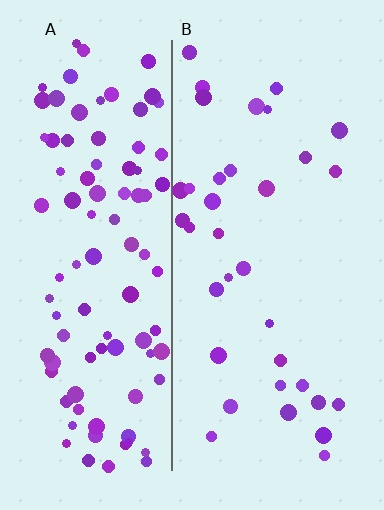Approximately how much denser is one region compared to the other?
Approximately 2.9× — region A over region B.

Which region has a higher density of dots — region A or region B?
A (the left).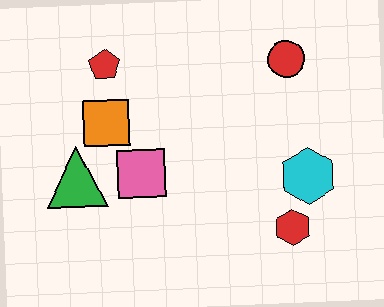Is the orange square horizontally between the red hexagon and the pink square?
No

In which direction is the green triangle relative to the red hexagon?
The green triangle is to the left of the red hexagon.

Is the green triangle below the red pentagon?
Yes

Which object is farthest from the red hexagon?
The red pentagon is farthest from the red hexagon.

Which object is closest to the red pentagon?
The orange square is closest to the red pentagon.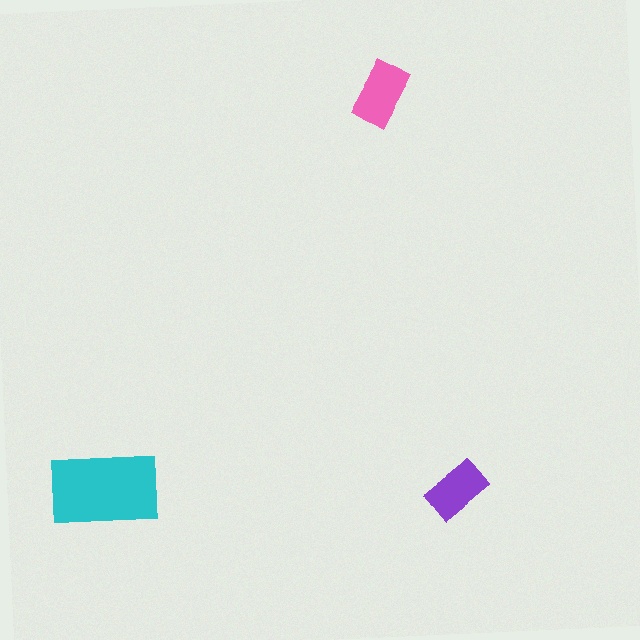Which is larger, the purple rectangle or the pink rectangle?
The pink one.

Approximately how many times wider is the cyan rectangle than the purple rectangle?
About 2 times wider.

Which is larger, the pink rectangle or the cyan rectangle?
The cyan one.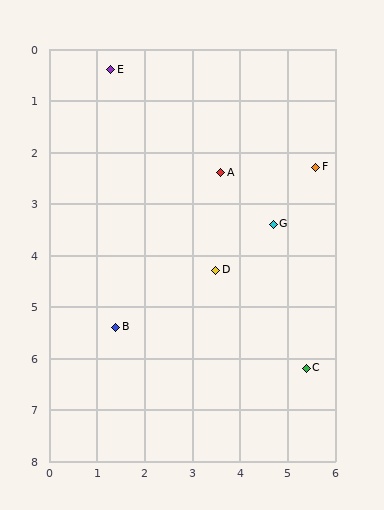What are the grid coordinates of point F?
Point F is at approximately (5.6, 2.3).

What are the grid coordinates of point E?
Point E is at approximately (1.3, 0.4).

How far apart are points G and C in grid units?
Points G and C are about 2.9 grid units apart.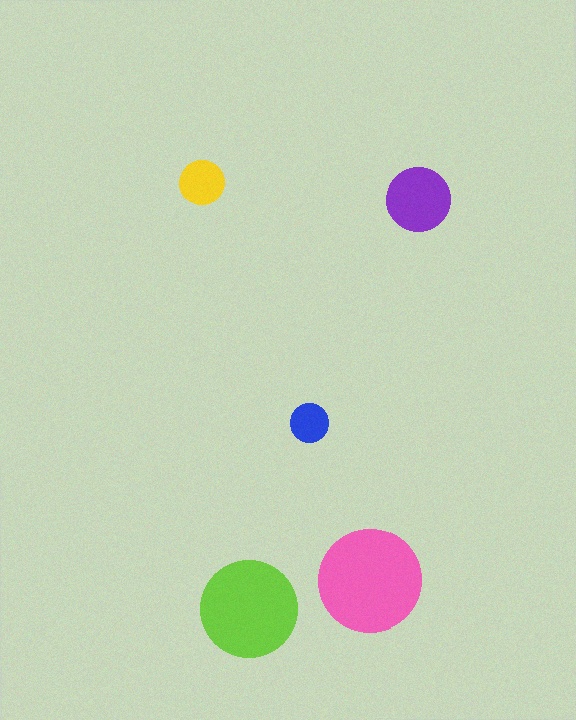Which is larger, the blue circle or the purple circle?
The purple one.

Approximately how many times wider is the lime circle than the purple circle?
About 1.5 times wider.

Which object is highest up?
The yellow circle is topmost.